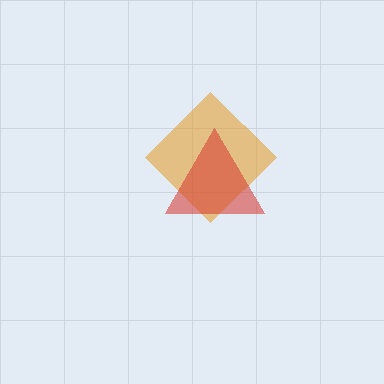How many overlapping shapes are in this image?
There are 2 overlapping shapes in the image.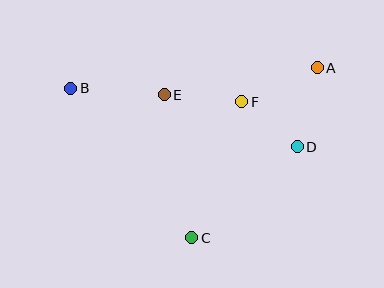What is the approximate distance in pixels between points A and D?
The distance between A and D is approximately 82 pixels.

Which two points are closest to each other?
Points D and F are closest to each other.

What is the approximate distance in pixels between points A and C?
The distance between A and C is approximately 211 pixels.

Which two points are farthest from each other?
Points A and B are farthest from each other.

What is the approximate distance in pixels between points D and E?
The distance between D and E is approximately 143 pixels.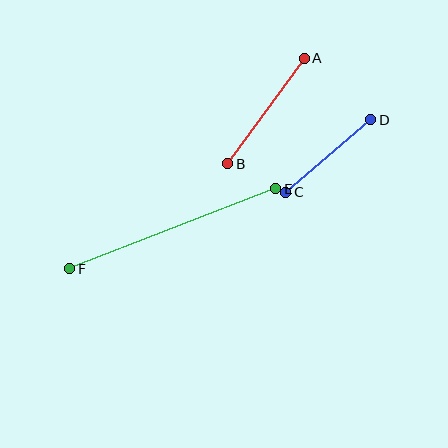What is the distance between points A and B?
The distance is approximately 130 pixels.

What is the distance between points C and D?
The distance is approximately 112 pixels.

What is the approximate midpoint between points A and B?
The midpoint is at approximately (266, 111) pixels.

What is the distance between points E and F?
The distance is approximately 222 pixels.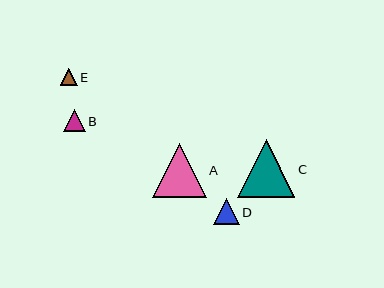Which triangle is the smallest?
Triangle E is the smallest with a size of approximately 16 pixels.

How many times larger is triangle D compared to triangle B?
Triangle D is approximately 1.2 times the size of triangle B.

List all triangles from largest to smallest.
From largest to smallest: C, A, D, B, E.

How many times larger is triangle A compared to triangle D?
Triangle A is approximately 2.1 times the size of triangle D.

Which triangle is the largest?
Triangle C is the largest with a size of approximately 57 pixels.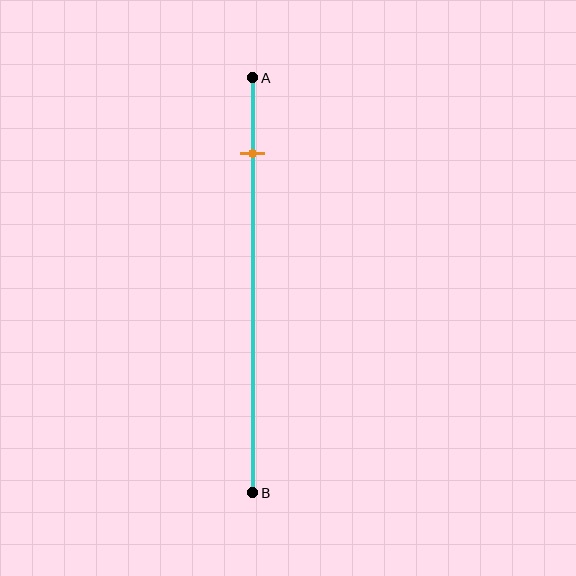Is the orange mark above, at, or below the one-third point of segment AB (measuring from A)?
The orange mark is above the one-third point of segment AB.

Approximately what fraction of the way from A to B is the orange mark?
The orange mark is approximately 20% of the way from A to B.